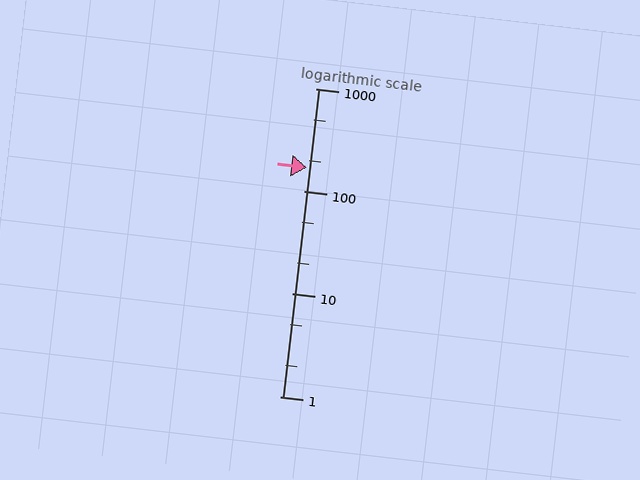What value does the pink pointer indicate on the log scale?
The pointer indicates approximately 170.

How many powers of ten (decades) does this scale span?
The scale spans 3 decades, from 1 to 1000.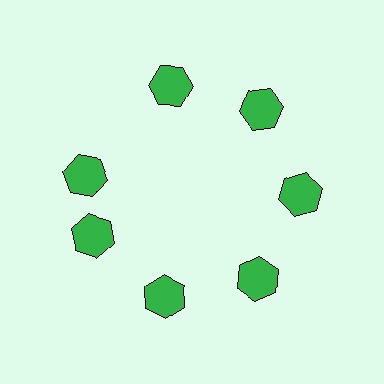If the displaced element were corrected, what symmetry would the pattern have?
It would have 7-fold rotational symmetry — the pattern would map onto itself every 51 degrees.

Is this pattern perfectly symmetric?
No. The 7 green hexagons are arranged in a ring, but one element near the 10 o'clock position is rotated out of alignment along the ring, breaking the 7-fold rotational symmetry.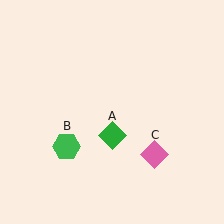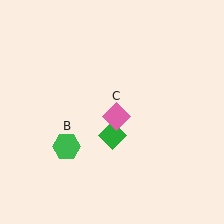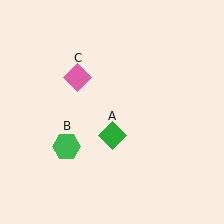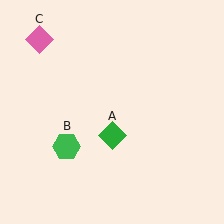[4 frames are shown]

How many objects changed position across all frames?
1 object changed position: pink diamond (object C).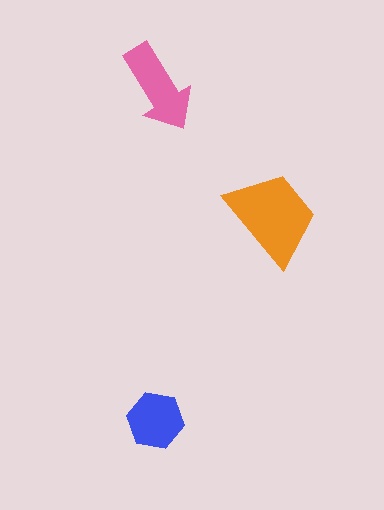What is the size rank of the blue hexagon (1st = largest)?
3rd.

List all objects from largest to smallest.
The orange trapezoid, the pink arrow, the blue hexagon.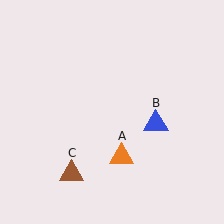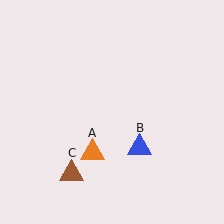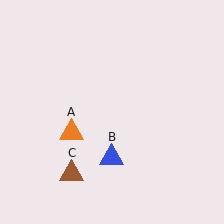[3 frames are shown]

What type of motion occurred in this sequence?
The orange triangle (object A), blue triangle (object B) rotated clockwise around the center of the scene.